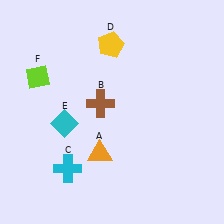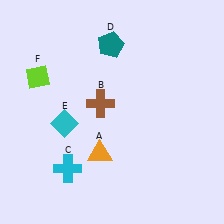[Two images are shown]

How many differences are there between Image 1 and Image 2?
There is 1 difference between the two images.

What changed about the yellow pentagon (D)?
In Image 1, D is yellow. In Image 2, it changed to teal.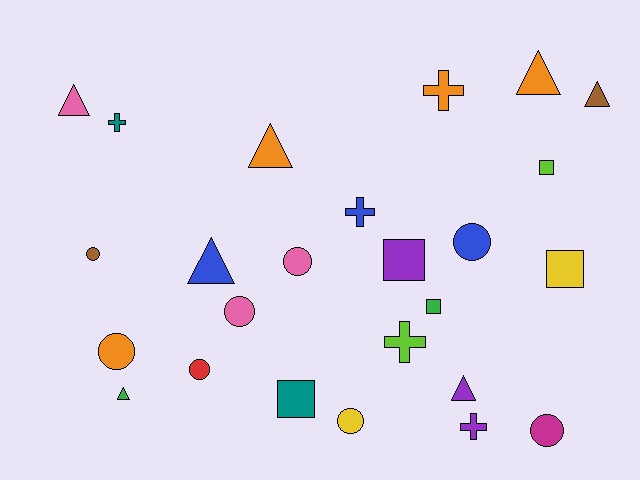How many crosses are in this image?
There are 5 crosses.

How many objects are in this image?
There are 25 objects.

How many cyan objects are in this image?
There are no cyan objects.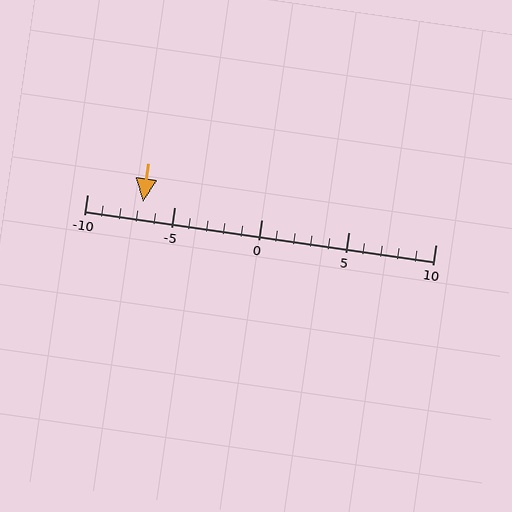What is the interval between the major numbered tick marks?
The major tick marks are spaced 5 units apart.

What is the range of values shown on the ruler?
The ruler shows values from -10 to 10.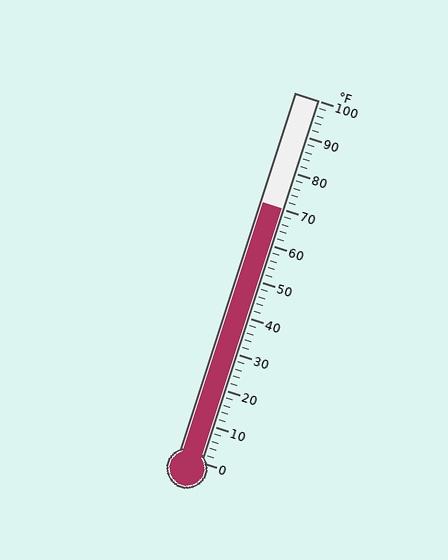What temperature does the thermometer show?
The thermometer shows approximately 70°F.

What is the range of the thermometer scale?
The thermometer scale ranges from 0°F to 100°F.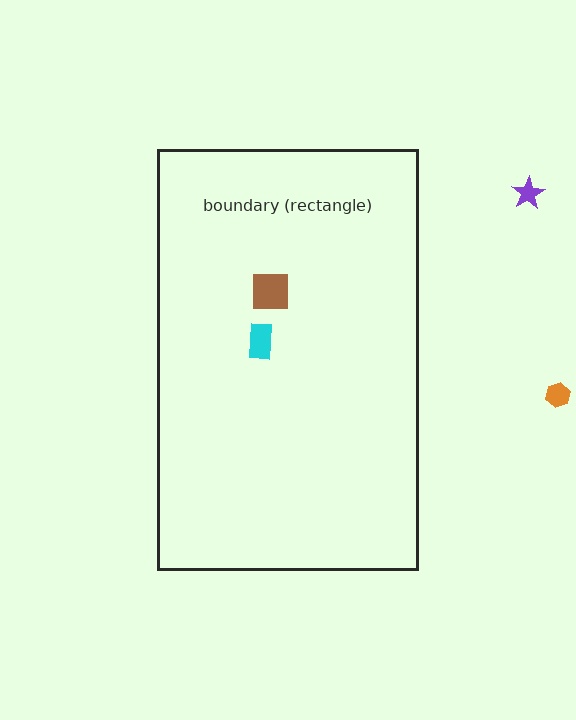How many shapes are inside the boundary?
2 inside, 2 outside.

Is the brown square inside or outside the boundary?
Inside.